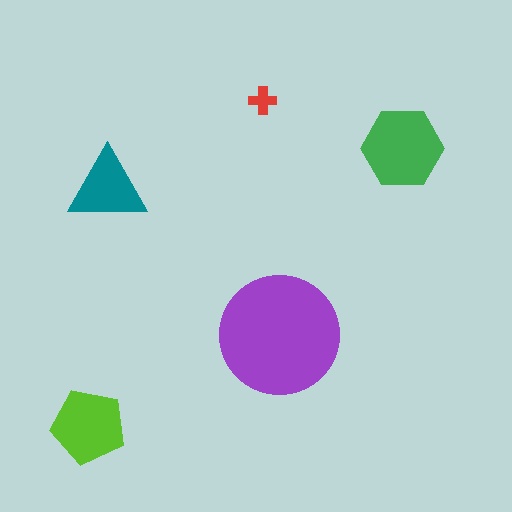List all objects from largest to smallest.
The purple circle, the green hexagon, the lime pentagon, the teal triangle, the red cross.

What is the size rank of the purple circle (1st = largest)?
1st.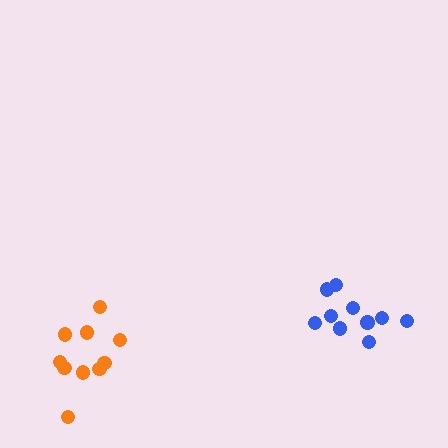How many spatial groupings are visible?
There are 2 spatial groupings.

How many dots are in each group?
Group 1: 10 dots, Group 2: 10 dots (20 total).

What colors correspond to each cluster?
The clusters are colored: orange, blue.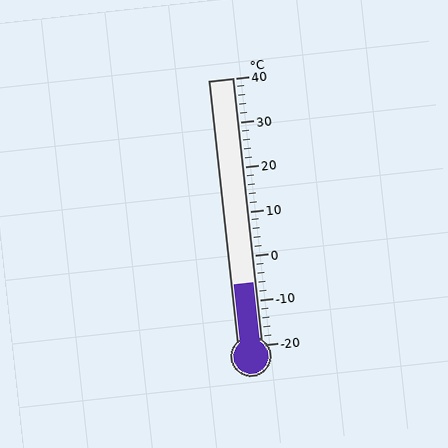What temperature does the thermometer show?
The thermometer shows approximately -6°C.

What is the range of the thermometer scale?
The thermometer scale ranges from -20°C to 40°C.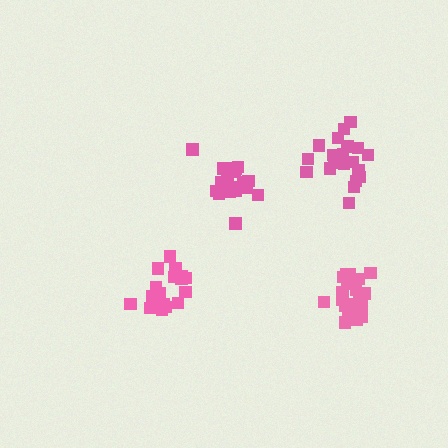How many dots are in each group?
Group 1: 21 dots, Group 2: 19 dots, Group 3: 19 dots, Group 4: 21 dots (80 total).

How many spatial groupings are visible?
There are 4 spatial groupings.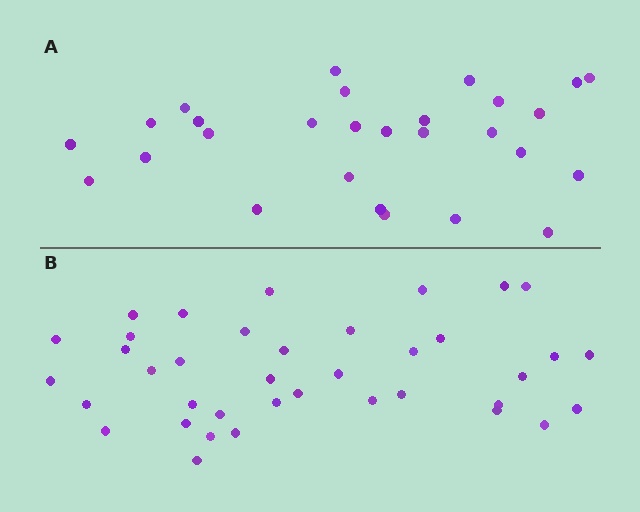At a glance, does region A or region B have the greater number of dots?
Region B (the bottom region) has more dots.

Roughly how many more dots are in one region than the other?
Region B has roughly 10 or so more dots than region A.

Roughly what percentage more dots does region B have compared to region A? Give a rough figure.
About 35% more.